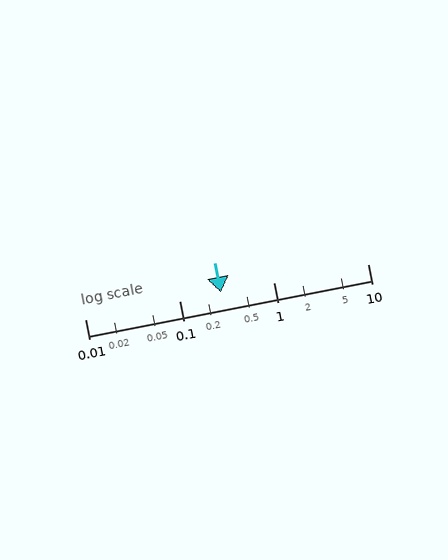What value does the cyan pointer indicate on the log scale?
The pointer indicates approximately 0.28.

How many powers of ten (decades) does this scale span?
The scale spans 3 decades, from 0.01 to 10.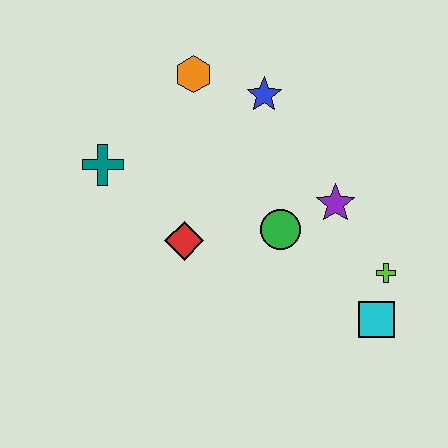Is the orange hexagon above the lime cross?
Yes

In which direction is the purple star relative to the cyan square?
The purple star is above the cyan square.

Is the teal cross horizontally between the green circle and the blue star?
No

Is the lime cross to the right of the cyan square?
Yes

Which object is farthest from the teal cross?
The cyan square is farthest from the teal cross.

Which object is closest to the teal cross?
The red diamond is closest to the teal cross.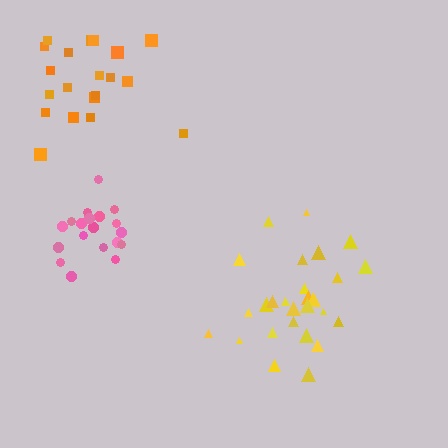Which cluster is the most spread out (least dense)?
Orange.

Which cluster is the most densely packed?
Pink.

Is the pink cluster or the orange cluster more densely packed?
Pink.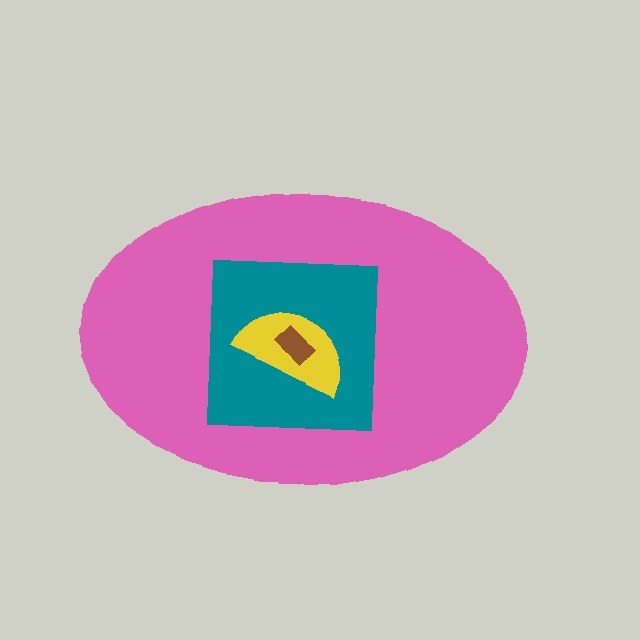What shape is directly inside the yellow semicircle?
The brown rectangle.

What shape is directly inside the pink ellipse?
The teal square.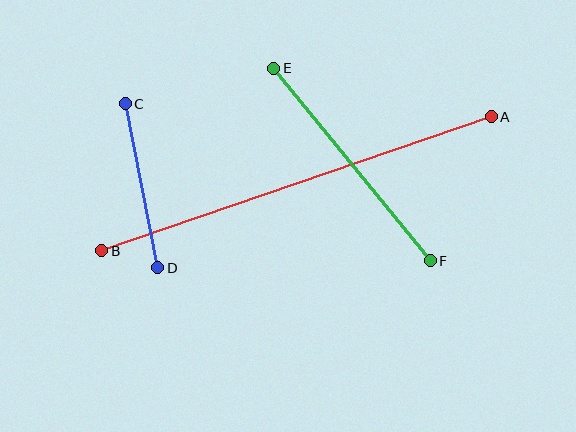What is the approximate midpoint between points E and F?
The midpoint is at approximately (352, 165) pixels.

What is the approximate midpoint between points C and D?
The midpoint is at approximately (141, 186) pixels.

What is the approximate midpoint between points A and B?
The midpoint is at approximately (297, 184) pixels.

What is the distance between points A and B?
The distance is approximately 412 pixels.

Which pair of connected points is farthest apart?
Points A and B are farthest apart.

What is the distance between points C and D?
The distance is approximately 167 pixels.